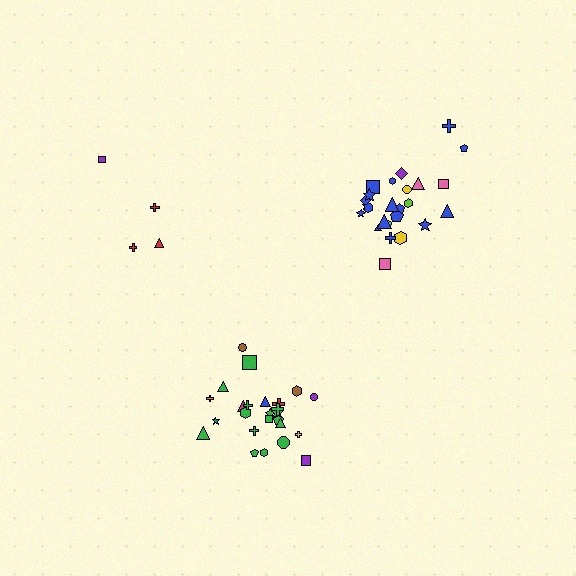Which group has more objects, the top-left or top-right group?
The top-right group.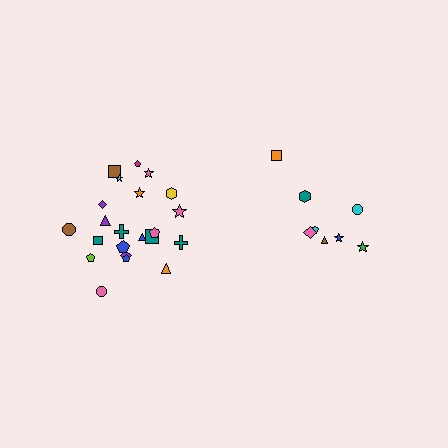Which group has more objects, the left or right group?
The left group.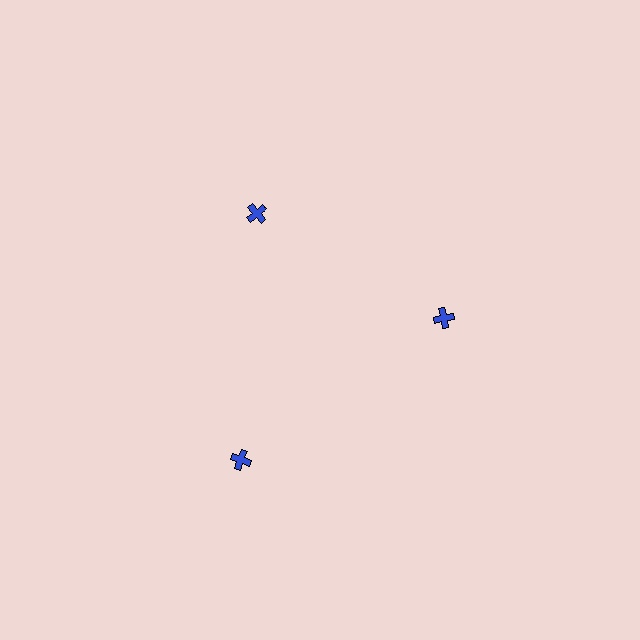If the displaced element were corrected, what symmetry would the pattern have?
It would have 3-fold rotational symmetry — the pattern would map onto itself every 120 degrees.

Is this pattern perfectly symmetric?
No. The 3 blue crosses are arranged in a ring, but one element near the 7 o'clock position is pushed outward from the center, breaking the 3-fold rotational symmetry.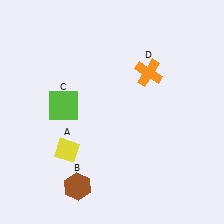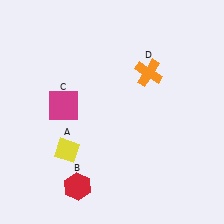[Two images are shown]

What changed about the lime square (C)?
In Image 1, C is lime. In Image 2, it changed to magenta.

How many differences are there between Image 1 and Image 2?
There are 2 differences between the two images.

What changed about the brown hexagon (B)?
In Image 1, B is brown. In Image 2, it changed to red.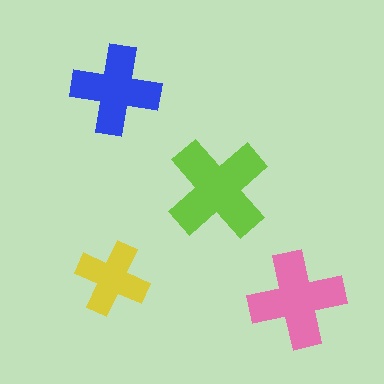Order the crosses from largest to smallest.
the lime one, the pink one, the blue one, the yellow one.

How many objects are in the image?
There are 4 objects in the image.